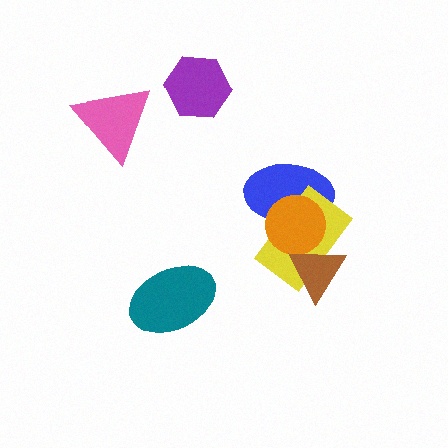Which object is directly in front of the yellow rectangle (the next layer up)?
The orange circle is directly in front of the yellow rectangle.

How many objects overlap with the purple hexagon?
0 objects overlap with the purple hexagon.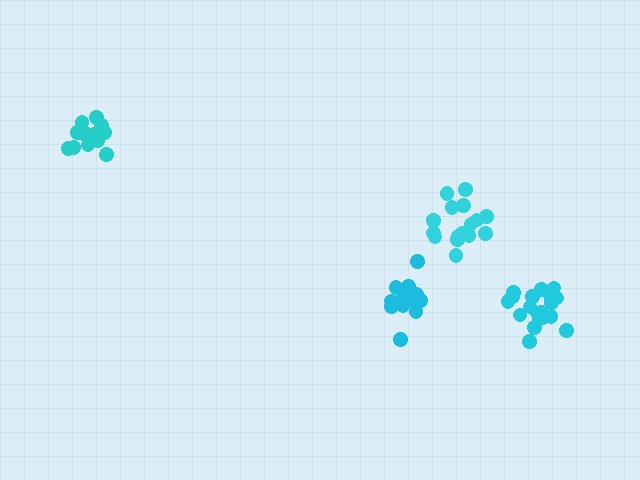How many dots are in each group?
Group 1: 14 dots, Group 2: 14 dots, Group 3: 16 dots, Group 4: 19 dots (63 total).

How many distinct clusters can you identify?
There are 4 distinct clusters.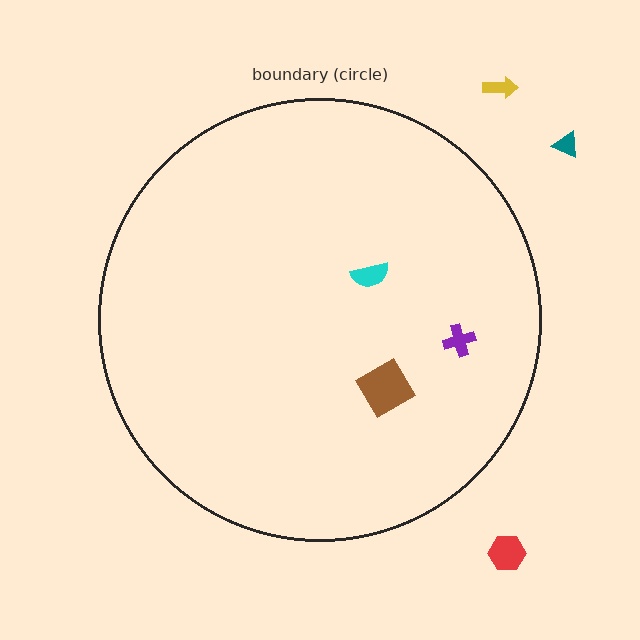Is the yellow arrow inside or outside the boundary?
Outside.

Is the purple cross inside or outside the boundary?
Inside.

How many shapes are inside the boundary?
3 inside, 3 outside.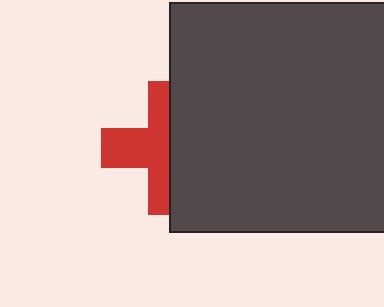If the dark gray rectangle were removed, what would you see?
You would see the complete red cross.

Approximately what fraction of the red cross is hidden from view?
Roughly 48% of the red cross is hidden behind the dark gray rectangle.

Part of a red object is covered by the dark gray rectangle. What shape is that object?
It is a cross.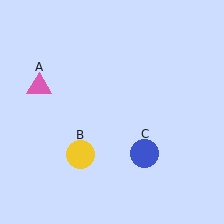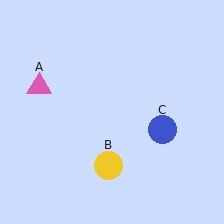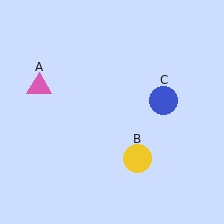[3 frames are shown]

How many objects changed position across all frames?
2 objects changed position: yellow circle (object B), blue circle (object C).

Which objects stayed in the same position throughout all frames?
Pink triangle (object A) remained stationary.